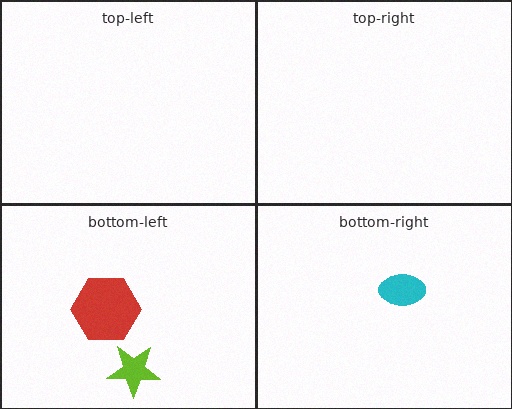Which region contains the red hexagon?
The bottom-left region.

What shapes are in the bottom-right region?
The cyan ellipse.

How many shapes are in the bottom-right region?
1.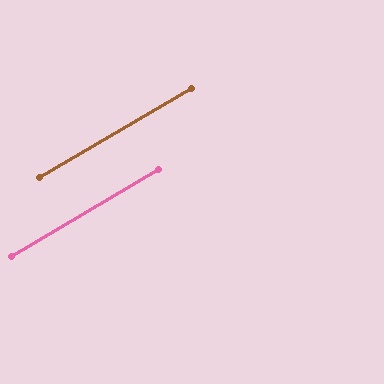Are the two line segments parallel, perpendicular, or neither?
Parallel — their directions differ by only 0.4°.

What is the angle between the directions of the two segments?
Approximately 0 degrees.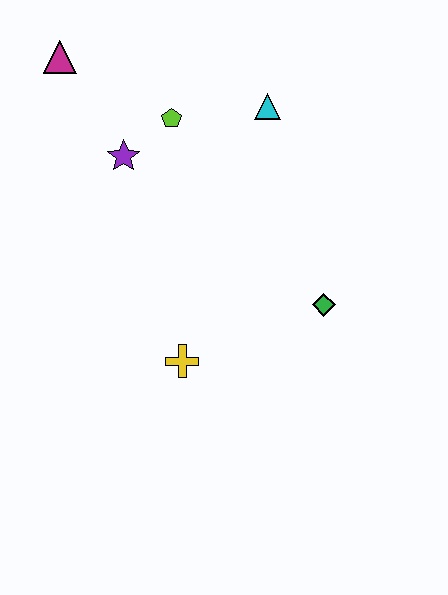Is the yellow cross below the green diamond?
Yes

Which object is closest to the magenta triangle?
The purple star is closest to the magenta triangle.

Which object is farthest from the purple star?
The green diamond is farthest from the purple star.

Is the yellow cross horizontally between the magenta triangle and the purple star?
No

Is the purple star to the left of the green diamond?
Yes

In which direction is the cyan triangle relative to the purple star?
The cyan triangle is to the right of the purple star.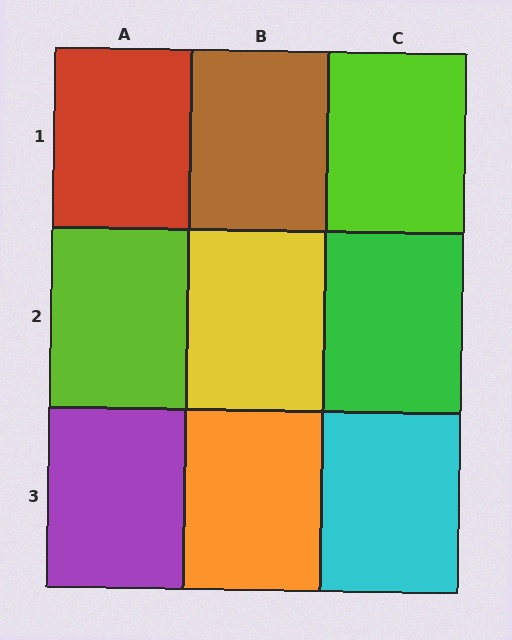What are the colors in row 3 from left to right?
Purple, orange, cyan.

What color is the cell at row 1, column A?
Red.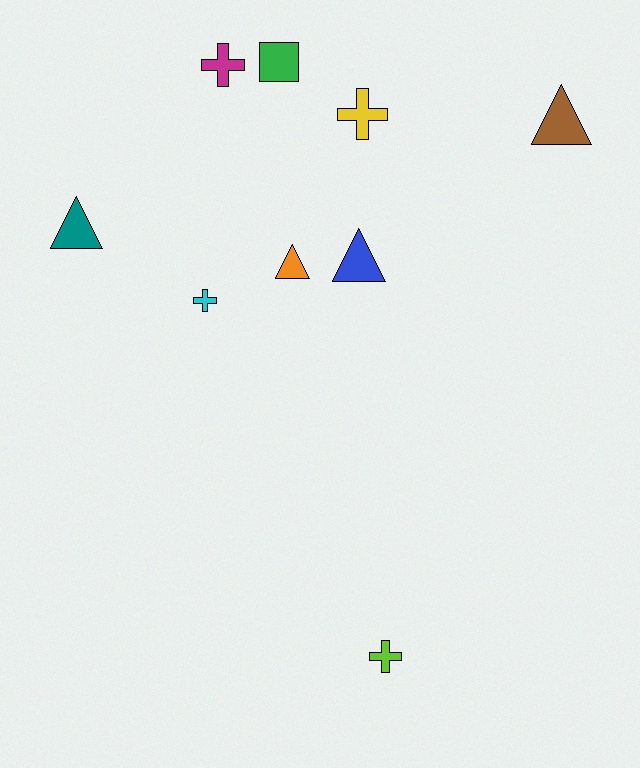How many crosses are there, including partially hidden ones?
There are 4 crosses.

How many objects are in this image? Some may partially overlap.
There are 9 objects.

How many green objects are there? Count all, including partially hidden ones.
There is 1 green object.